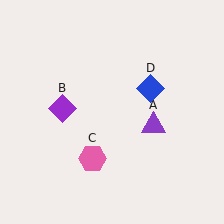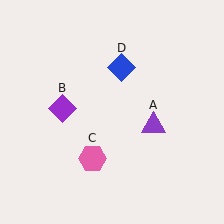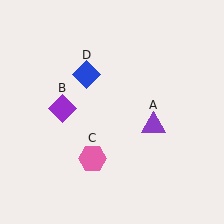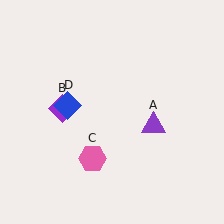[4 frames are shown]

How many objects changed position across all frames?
1 object changed position: blue diamond (object D).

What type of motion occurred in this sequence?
The blue diamond (object D) rotated counterclockwise around the center of the scene.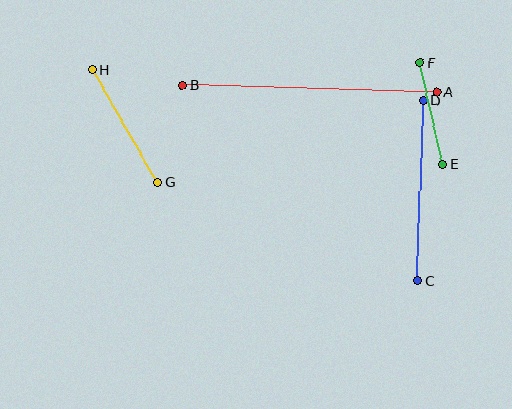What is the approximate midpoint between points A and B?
The midpoint is at approximately (310, 88) pixels.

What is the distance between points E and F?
The distance is approximately 104 pixels.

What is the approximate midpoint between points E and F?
The midpoint is at approximately (431, 113) pixels.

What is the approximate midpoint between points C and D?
The midpoint is at approximately (421, 190) pixels.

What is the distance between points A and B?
The distance is approximately 254 pixels.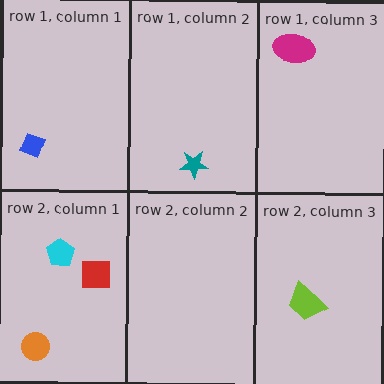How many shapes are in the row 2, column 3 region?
1.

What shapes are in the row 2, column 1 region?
The orange circle, the cyan pentagon, the red square.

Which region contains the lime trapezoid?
The row 2, column 3 region.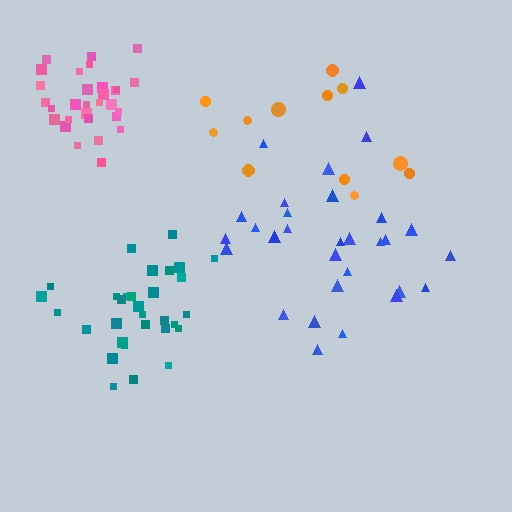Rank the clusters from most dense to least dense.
pink, teal, blue, orange.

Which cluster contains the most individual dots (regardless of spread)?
Pink (32).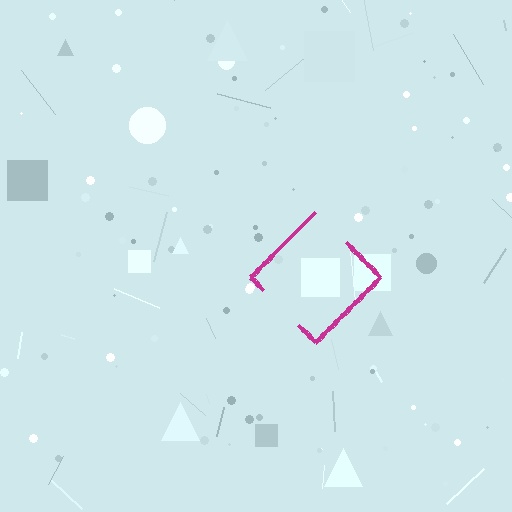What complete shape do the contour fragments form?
The contour fragments form a diamond.